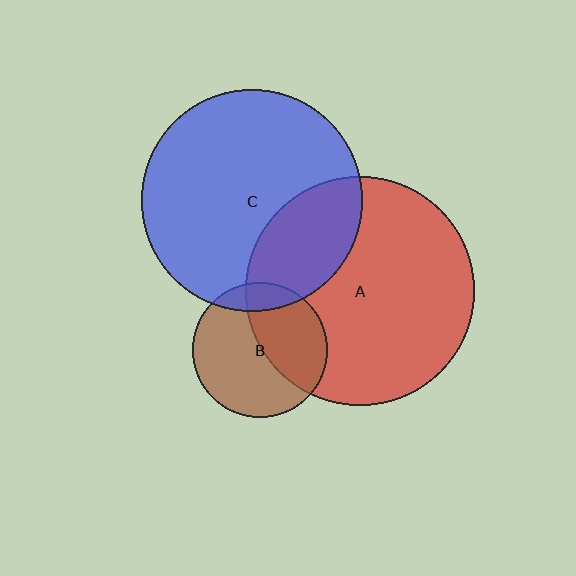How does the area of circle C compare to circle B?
Approximately 2.7 times.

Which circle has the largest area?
Circle A (red).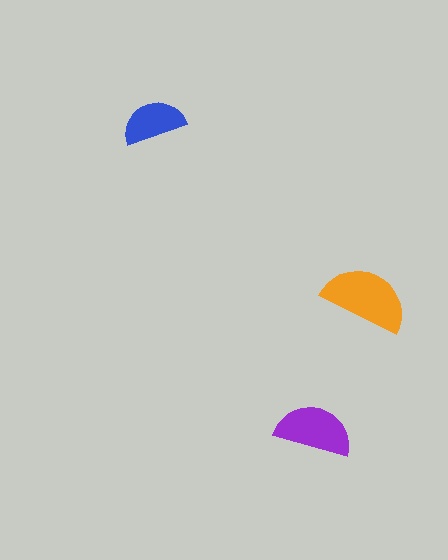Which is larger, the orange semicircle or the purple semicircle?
The orange one.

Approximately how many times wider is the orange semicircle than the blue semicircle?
About 1.5 times wider.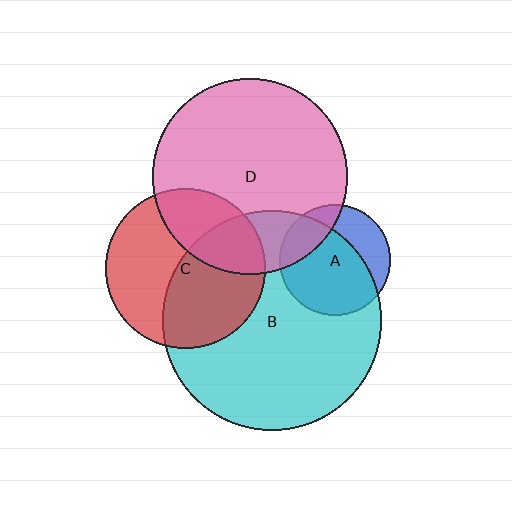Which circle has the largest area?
Circle B (cyan).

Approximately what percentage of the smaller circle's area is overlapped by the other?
Approximately 50%.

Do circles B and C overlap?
Yes.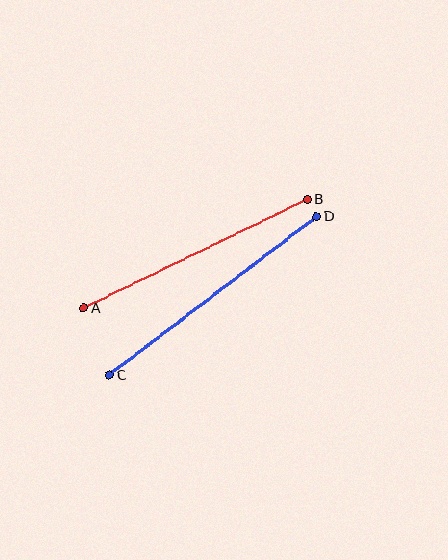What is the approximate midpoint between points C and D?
The midpoint is at approximately (213, 296) pixels.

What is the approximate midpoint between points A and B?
The midpoint is at approximately (195, 254) pixels.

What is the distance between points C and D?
The distance is approximately 261 pixels.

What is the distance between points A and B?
The distance is approximately 248 pixels.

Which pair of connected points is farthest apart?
Points C and D are farthest apart.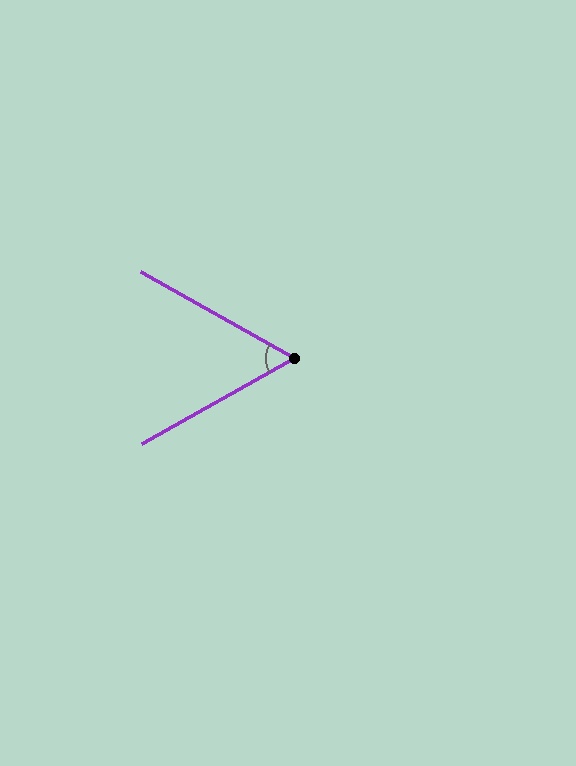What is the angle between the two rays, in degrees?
Approximately 59 degrees.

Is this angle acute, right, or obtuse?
It is acute.